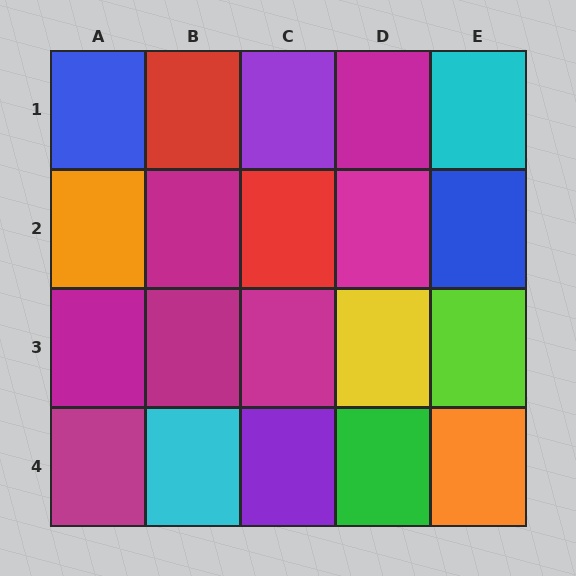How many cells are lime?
1 cell is lime.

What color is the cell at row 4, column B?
Cyan.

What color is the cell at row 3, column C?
Magenta.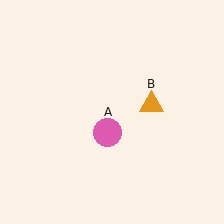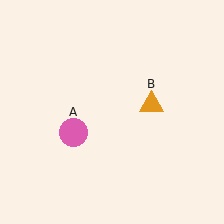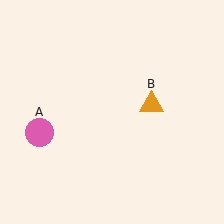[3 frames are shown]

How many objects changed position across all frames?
1 object changed position: pink circle (object A).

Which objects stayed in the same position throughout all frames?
Orange triangle (object B) remained stationary.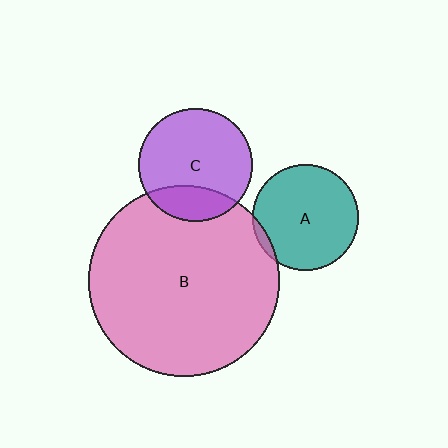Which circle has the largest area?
Circle B (pink).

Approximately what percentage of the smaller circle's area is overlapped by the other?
Approximately 5%.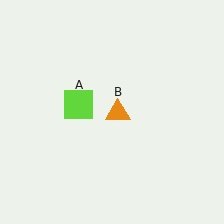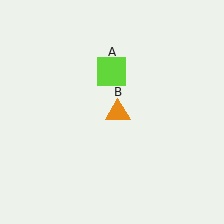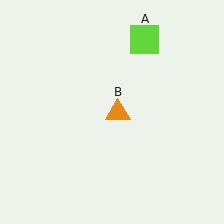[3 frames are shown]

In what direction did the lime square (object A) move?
The lime square (object A) moved up and to the right.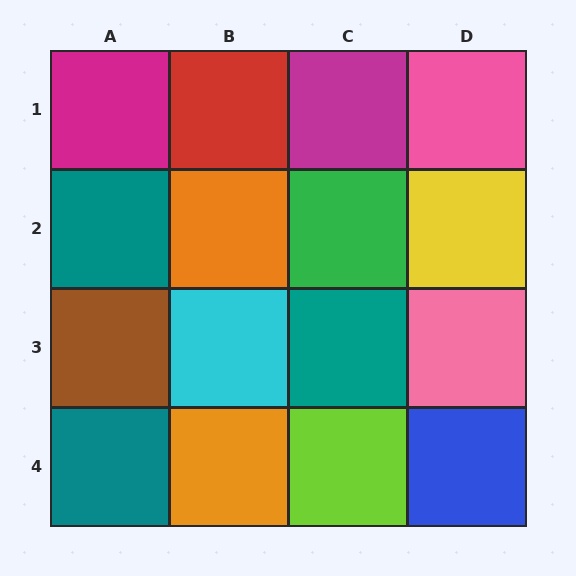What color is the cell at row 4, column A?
Teal.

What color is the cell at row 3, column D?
Pink.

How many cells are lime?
1 cell is lime.